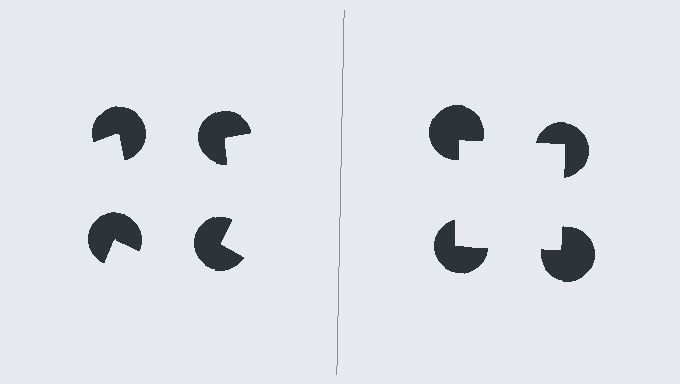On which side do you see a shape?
An illusory square appears on the right side. On the left side the wedge cuts are rotated, so no coherent shape forms.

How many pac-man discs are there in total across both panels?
8 — 4 on each side.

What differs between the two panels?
The pac-man discs are positioned identically on both sides; only the wedge orientations differ. On the right they align to a square; on the left they are misaligned.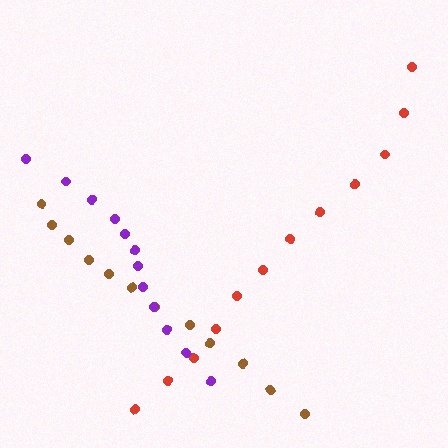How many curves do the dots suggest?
There are 3 distinct paths.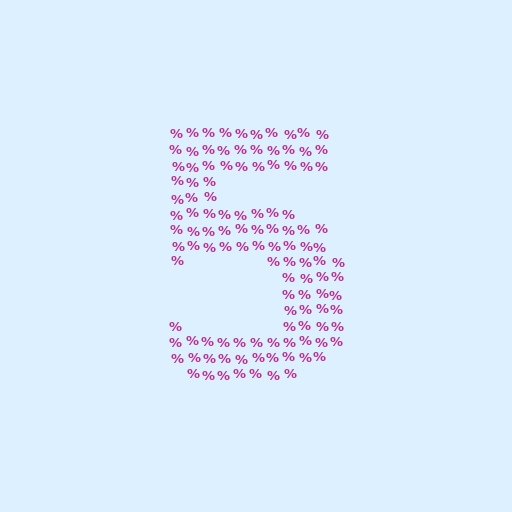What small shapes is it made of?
It is made of small percent signs.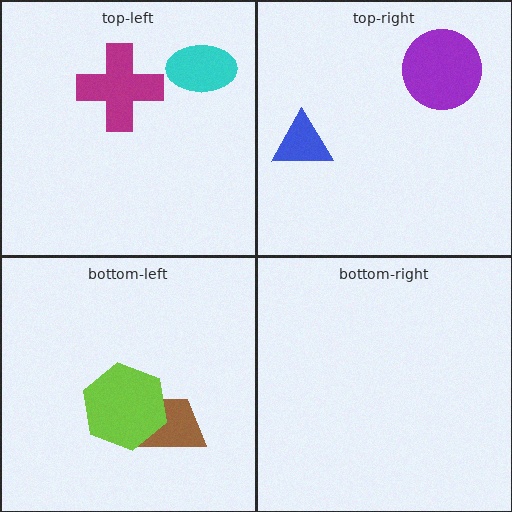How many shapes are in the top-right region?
2.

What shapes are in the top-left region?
The magenta cross, the cyan ellipse.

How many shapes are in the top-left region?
2.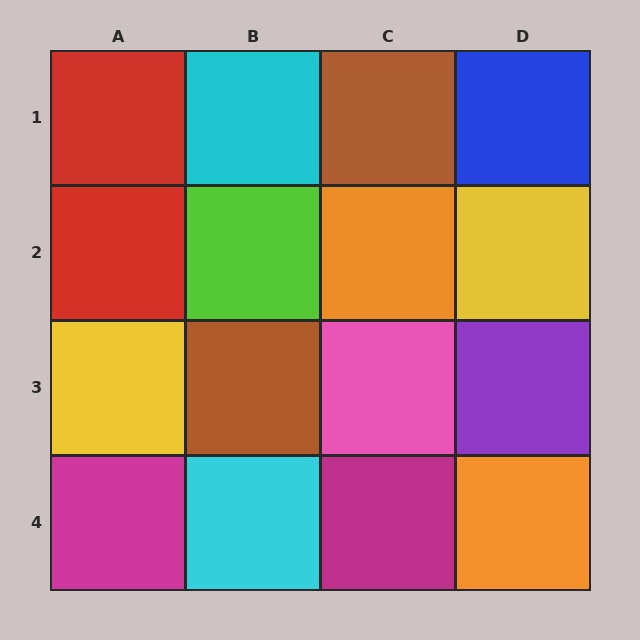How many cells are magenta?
2 cells are magenta.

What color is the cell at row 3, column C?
Pink.